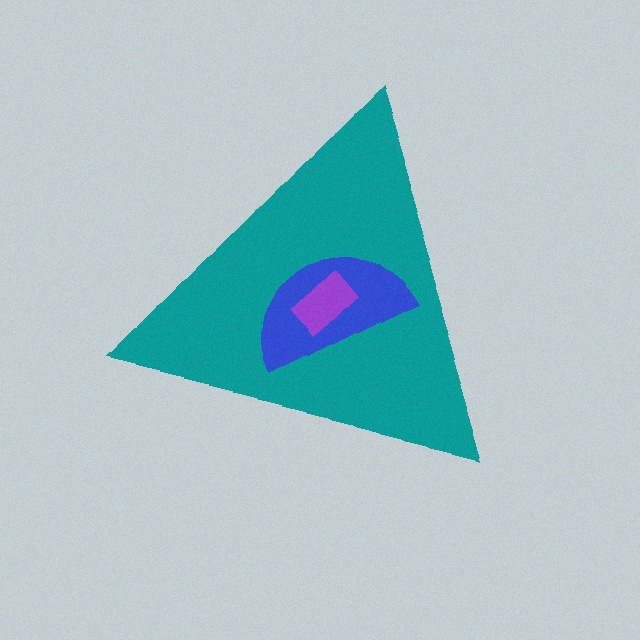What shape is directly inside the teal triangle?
The blue semicircle.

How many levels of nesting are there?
3.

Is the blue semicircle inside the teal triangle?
Yes.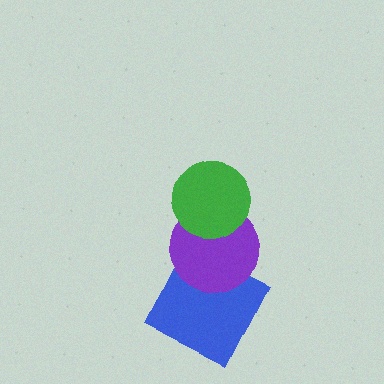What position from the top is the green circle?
The green circle is 1st from the top.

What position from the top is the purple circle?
The purple circle is 2nd from the top.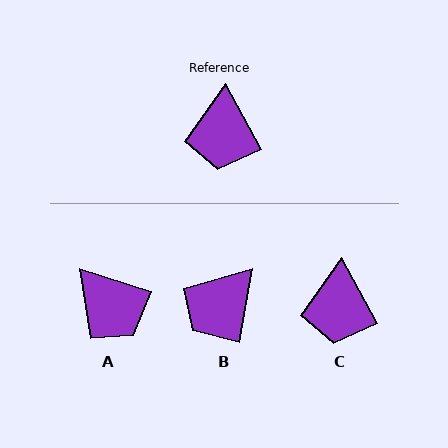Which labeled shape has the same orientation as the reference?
C.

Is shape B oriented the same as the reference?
No, it is off by about 38 degrees.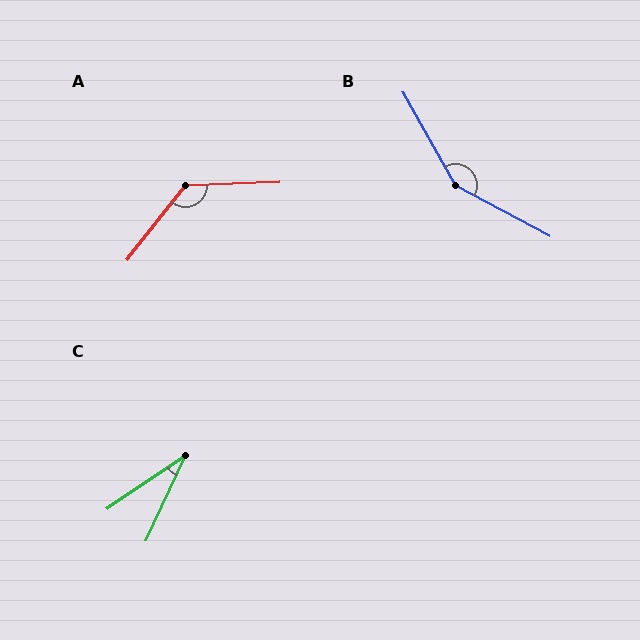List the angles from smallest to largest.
C (31°), A (130°), B (148°).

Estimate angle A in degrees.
Approximately 130 degrees.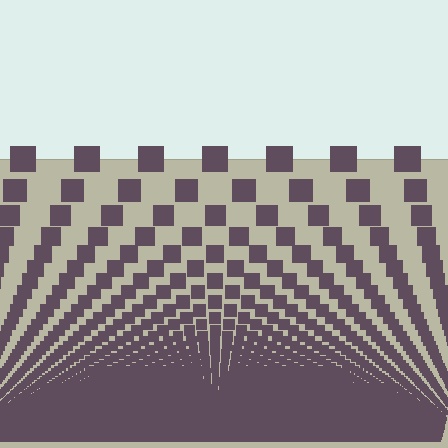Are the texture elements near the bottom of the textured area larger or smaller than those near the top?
Smaller. The gradient is inverted — elements near the bottom are smaller and denser.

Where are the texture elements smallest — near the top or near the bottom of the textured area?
Near the bottom.